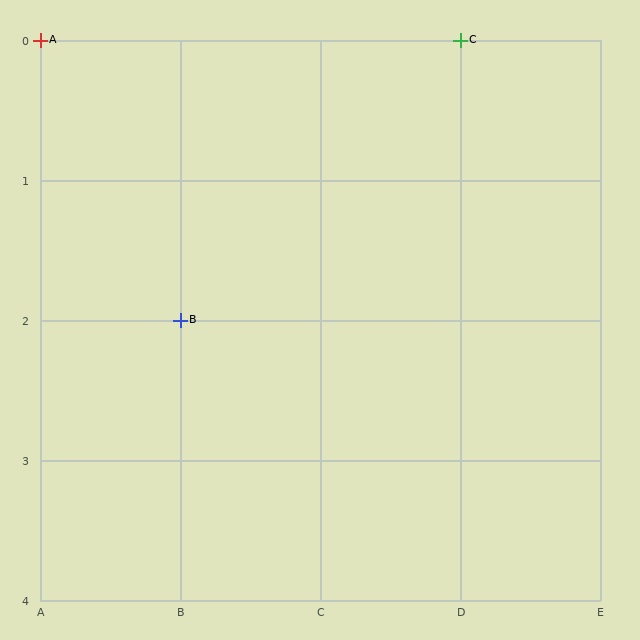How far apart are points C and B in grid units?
Points C and B are 2 columns and 2 rows apart (about 2.8 grid units diagonally).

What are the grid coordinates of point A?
Point A is at grid coordinates (A, 0).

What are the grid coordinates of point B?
Point B is at grid coordinates (B, 2).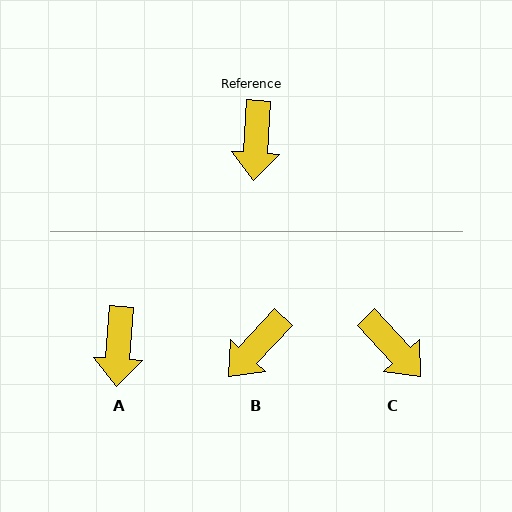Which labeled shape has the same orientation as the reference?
A.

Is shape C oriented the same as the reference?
No, it is off by about 46 degrees.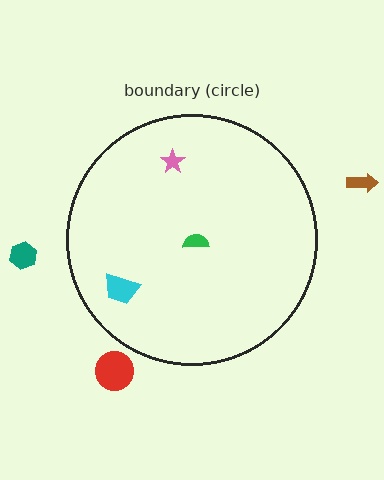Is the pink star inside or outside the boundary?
Inside.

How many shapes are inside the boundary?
3 inside, 3 outside.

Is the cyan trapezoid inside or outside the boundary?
Inside.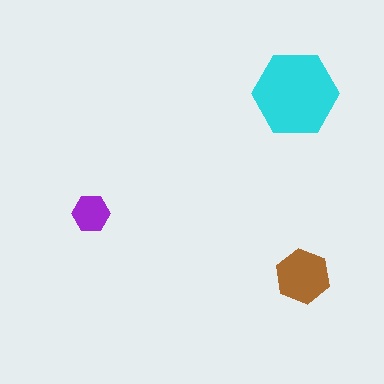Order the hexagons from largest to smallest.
the cyan one, the brown one, the purple one.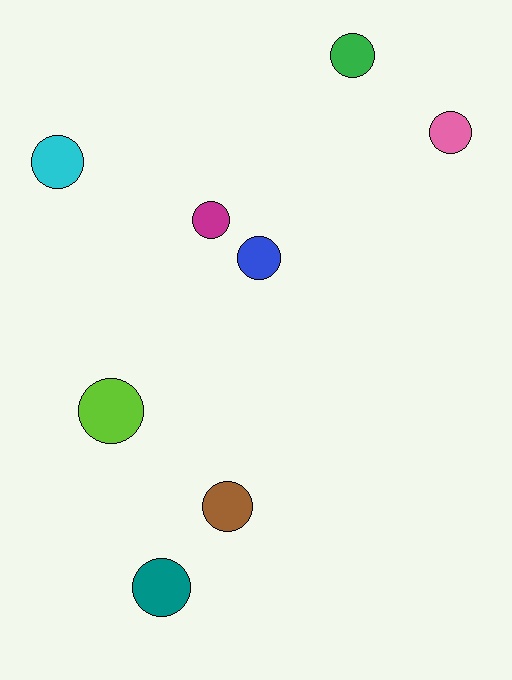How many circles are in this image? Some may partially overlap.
There are 8 circles.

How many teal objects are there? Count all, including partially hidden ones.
There is 1 teal object.